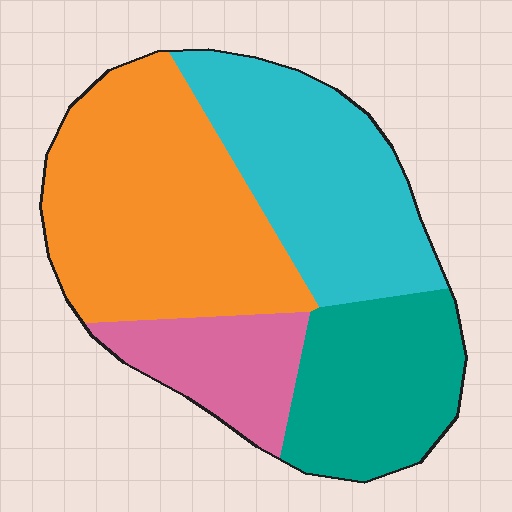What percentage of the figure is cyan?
Cyan covers roughly 30% of the figure.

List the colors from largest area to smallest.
From largest to smallest: orange, cyan, teal, pink.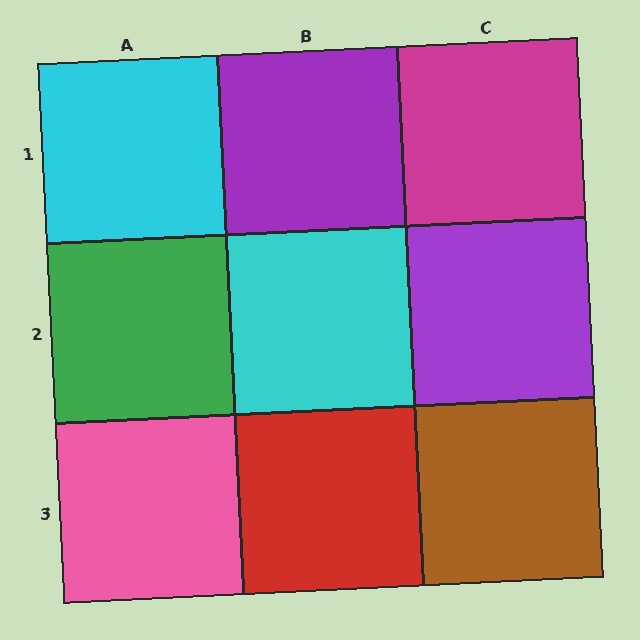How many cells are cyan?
2 cells are cyan.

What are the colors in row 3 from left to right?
Pink, red, brown.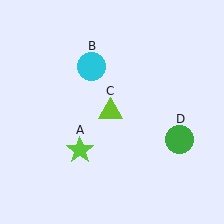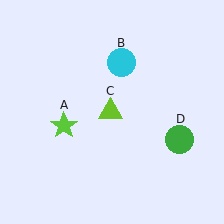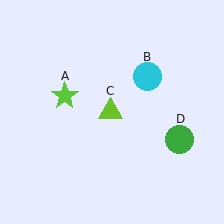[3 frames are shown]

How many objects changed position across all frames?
2 objects changed position: lime star (object A), cyan circle (object B).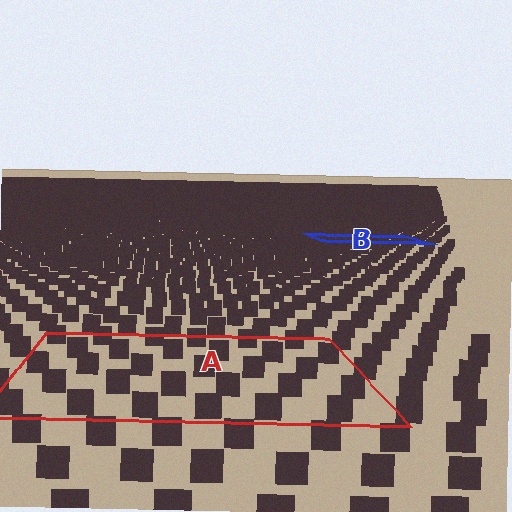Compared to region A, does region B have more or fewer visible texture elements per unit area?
Region B has more texture elements per unit area — they are packed more densely because it is farther away.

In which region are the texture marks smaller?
The texture marks are smaller in region B, because it is farther away.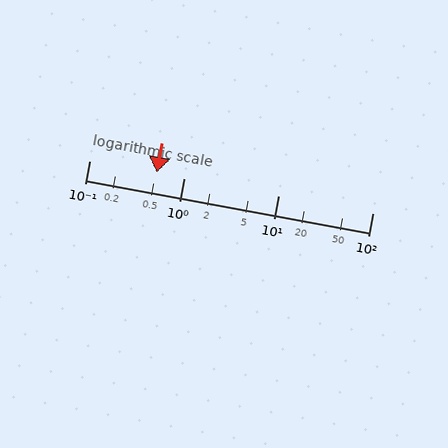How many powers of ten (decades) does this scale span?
The scale spans 3 decades, from 0.1 to 100.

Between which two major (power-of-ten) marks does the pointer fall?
The pointer is between 0.1 and 1.